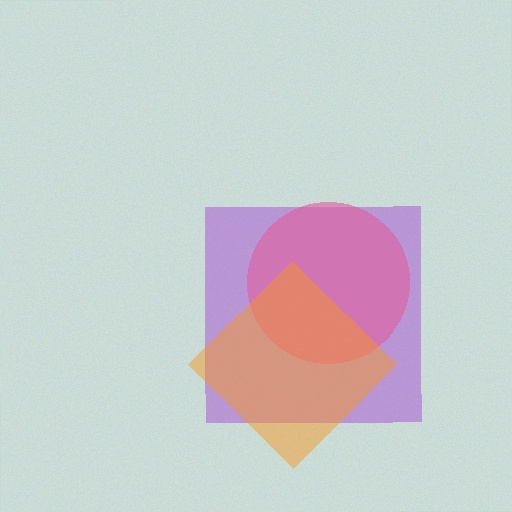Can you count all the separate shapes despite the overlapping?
Yes, there are 3 separate shapes.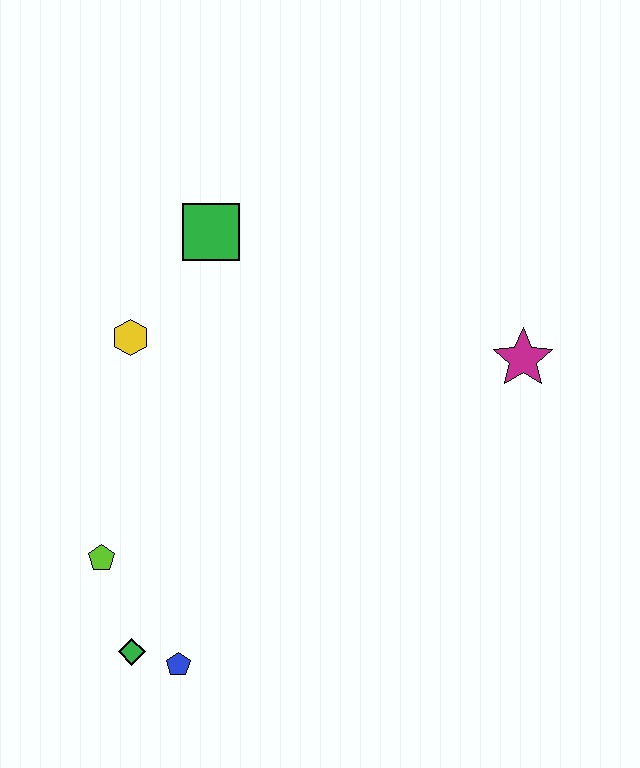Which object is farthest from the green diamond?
The magenta star is farthest from the green diamond.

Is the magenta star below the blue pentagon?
No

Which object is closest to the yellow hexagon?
The green square is closest to the yellow hexagon.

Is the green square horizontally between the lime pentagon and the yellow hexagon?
No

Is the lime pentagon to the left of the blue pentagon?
Yes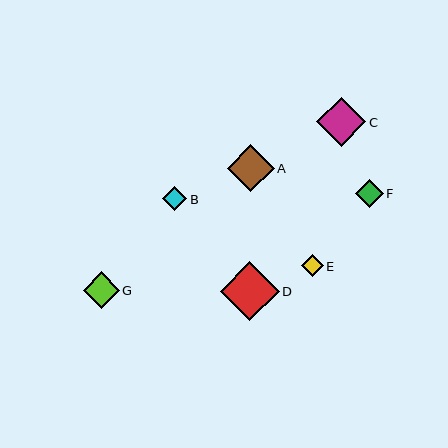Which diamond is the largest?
Diamond D is the largest with a size of approximately 59 pixels.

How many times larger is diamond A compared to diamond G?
Diamond A is approximately 1.3 times the size of diamond G.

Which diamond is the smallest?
Diamond E is the smallest with a size of approximately 22 pixels.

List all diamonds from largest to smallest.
From largest to smallest: D, C, A, G, F, B, E.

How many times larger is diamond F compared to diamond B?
Diamond F is approximately 1.2 times the size of diamond B.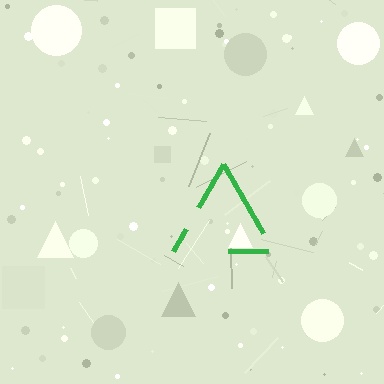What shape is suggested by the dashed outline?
The dashed outline suggests a triangle.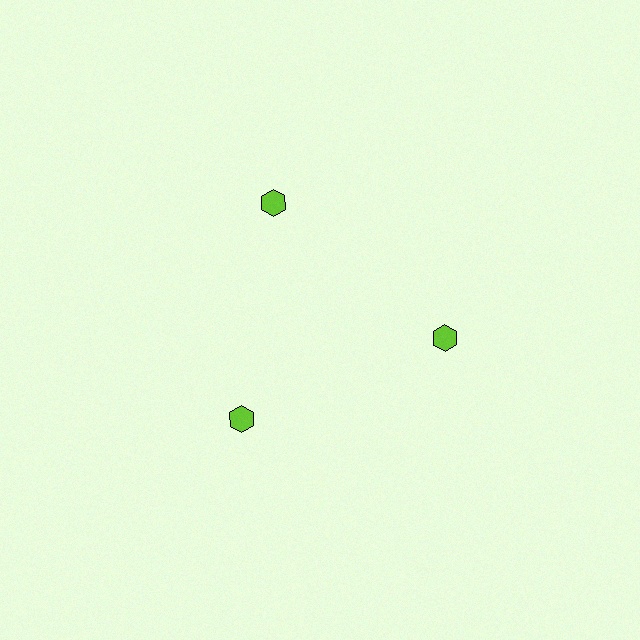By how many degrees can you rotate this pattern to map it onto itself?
The pattern maps onto itself every 120 degrees of rotation.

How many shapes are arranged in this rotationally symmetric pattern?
There are 3 shapes, arranged in 3 groups of 1.